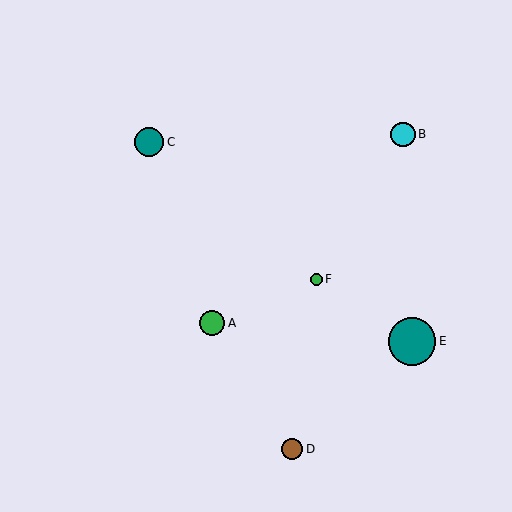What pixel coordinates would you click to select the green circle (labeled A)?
Click at (212, 323) to select the green circle A.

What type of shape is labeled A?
Shape A is a green circle.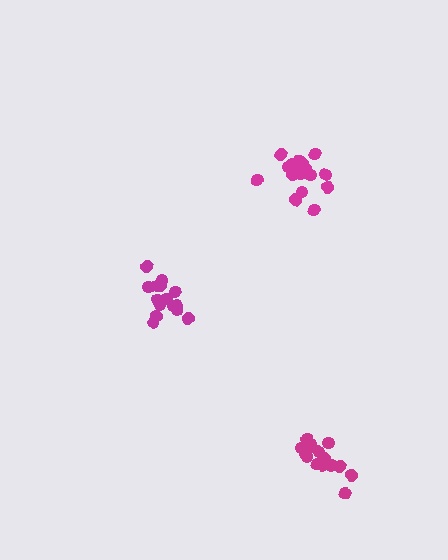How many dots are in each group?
Group 1: 16 dots, Group 2: 15 dots, Group 3: 17 dots (48 total).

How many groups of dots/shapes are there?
There are 3 groups.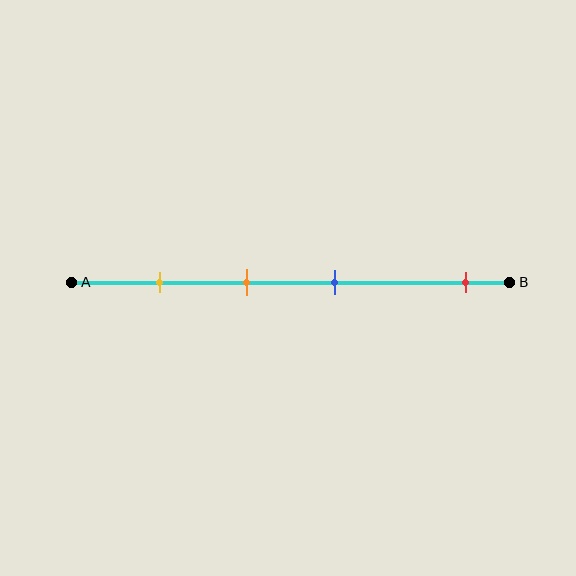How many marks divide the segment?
There are 4 marks dividing the segment.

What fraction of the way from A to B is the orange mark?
The orange mark is approximately 40% (0.4) of the way from A to B.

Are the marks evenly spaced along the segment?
No, the marks are not evenly spaced.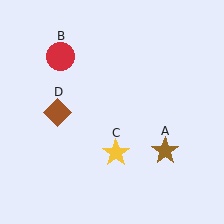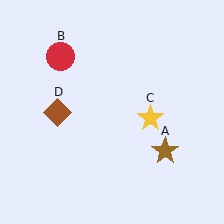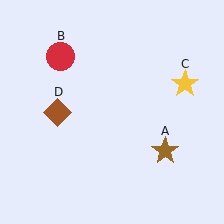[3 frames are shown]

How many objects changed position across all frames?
1 object changed position: yellow star (object C).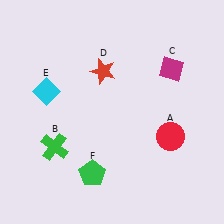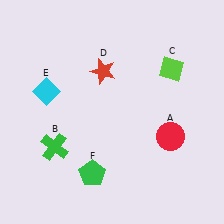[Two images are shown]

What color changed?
The diamond (C) changed from magenta in Image 1 to lime in Image 2.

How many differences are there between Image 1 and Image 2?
There is 1 difference between the two images.